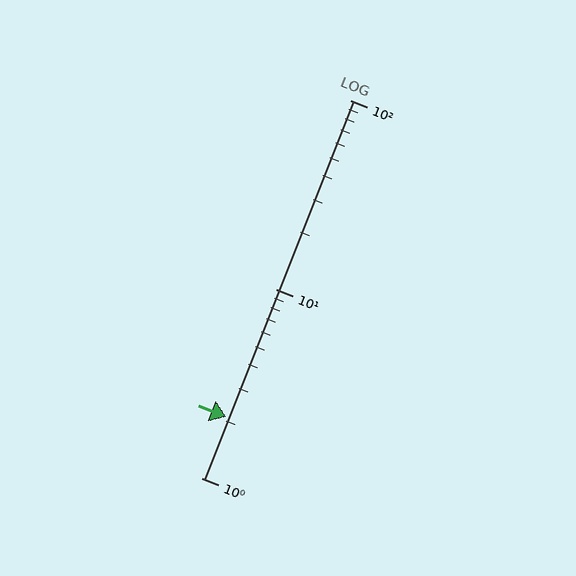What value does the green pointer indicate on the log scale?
The pointer indicates approximately 2.1.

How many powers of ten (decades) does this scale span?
The scale spans 2 decades, from 1 to 100.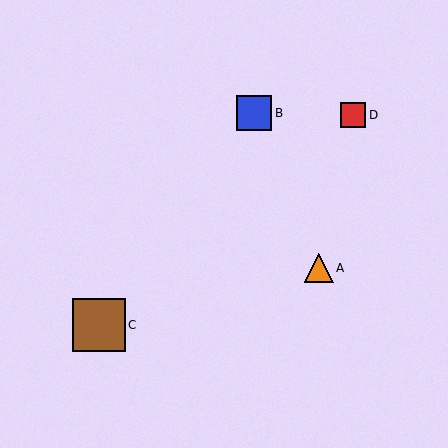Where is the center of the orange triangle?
The center of the orange triangle is at (319, 268).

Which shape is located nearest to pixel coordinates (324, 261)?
The orange triangle (labeled A) at (319, 268) is nearest to that location.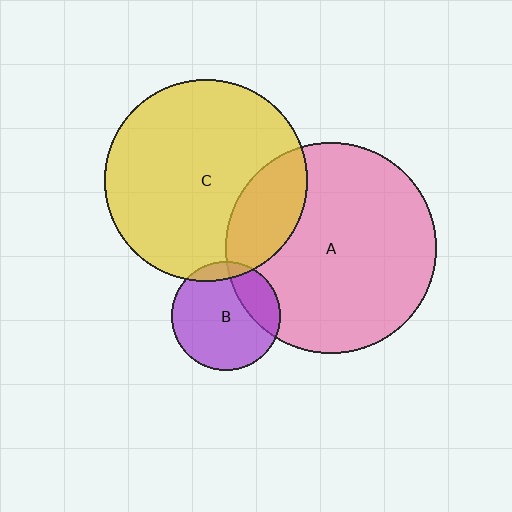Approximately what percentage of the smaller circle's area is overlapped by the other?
Approximately 25%.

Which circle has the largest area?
Circle A (pink).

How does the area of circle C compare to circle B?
Approximately 3.4 times.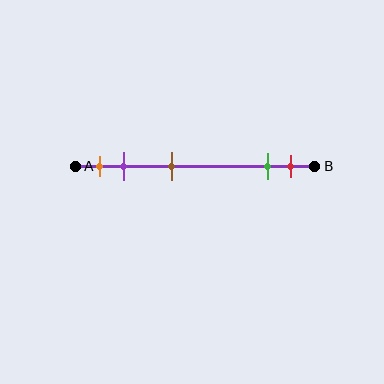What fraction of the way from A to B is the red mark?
The red mark is approximately 90% (0.9) of the way from A to B.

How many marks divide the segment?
There are 5 marks dividing the segment.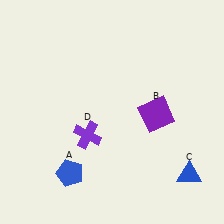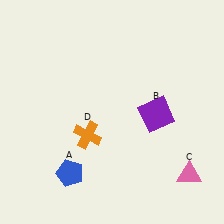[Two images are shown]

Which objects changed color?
C changed from blue to pink. D changed from purple to orange.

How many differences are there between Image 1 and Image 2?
There are 2 differences between the two images.